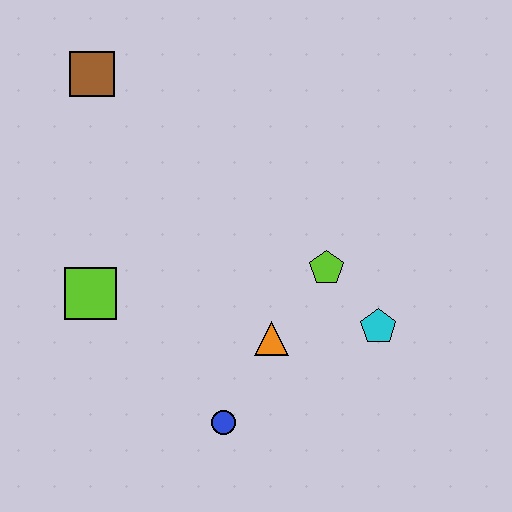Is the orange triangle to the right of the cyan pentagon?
No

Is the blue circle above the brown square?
No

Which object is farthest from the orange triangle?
The brown square is farthest from the orange triangle.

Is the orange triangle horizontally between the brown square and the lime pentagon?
Yes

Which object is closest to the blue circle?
The orange triangle is closest to the blue circle.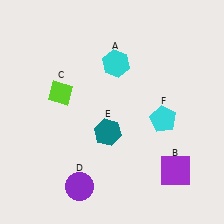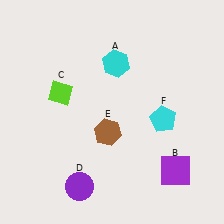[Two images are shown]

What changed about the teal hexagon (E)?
In Image 1, E is teal. In Image 2, it changed to brown.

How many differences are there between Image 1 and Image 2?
There is 1 difference between the two images.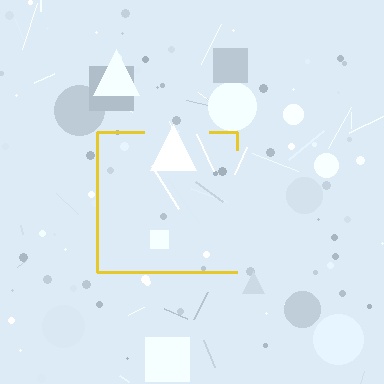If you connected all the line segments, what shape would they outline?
They would outline a square.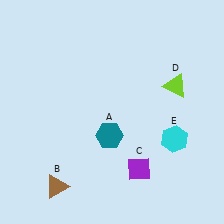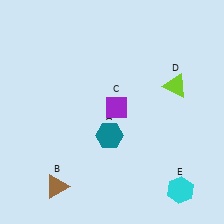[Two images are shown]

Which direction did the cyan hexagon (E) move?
The cyan hexagon (E) moved down.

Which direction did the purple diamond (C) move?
The purple diamond (C) moved up.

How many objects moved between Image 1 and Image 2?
2 objects moved between the two images.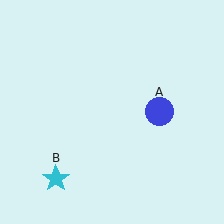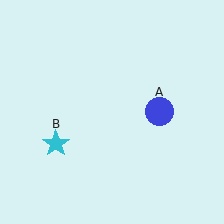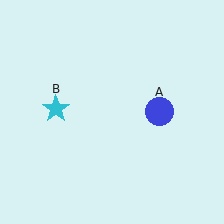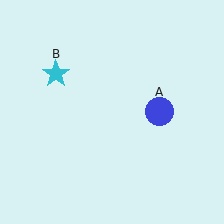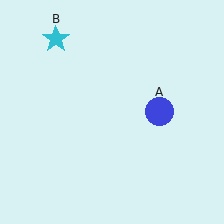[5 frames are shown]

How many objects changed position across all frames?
1 object changed position: cyan star (object B).